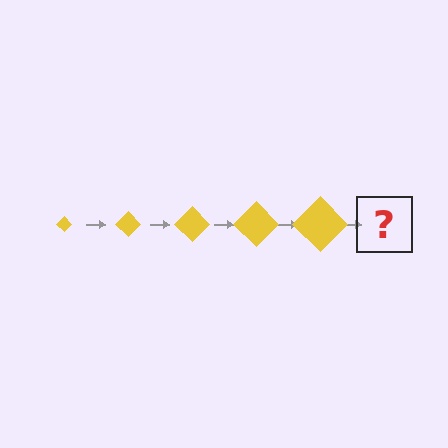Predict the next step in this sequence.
The next step is a yellow diamond, larger than the previous one.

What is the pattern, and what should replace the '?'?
The pattern is that the diamond gets progressively larger each step. The '?' should be a yellow diamond, larger than the previous one.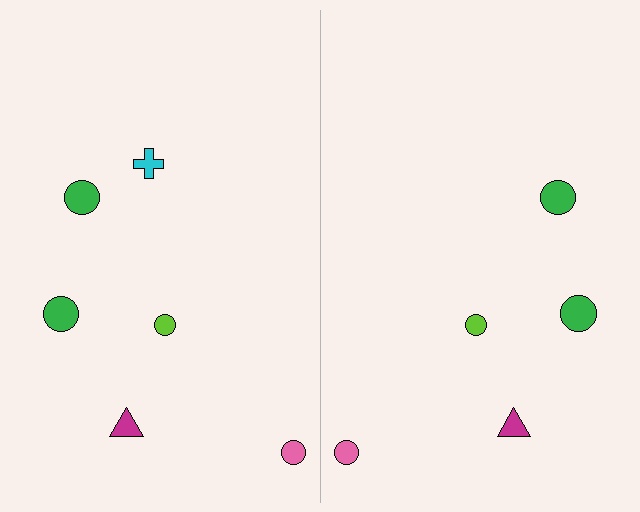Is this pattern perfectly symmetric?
No, the pattern is not perfectly symmetric. A cyan cross is missing from the right side.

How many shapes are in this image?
There are 11 shapes in this image.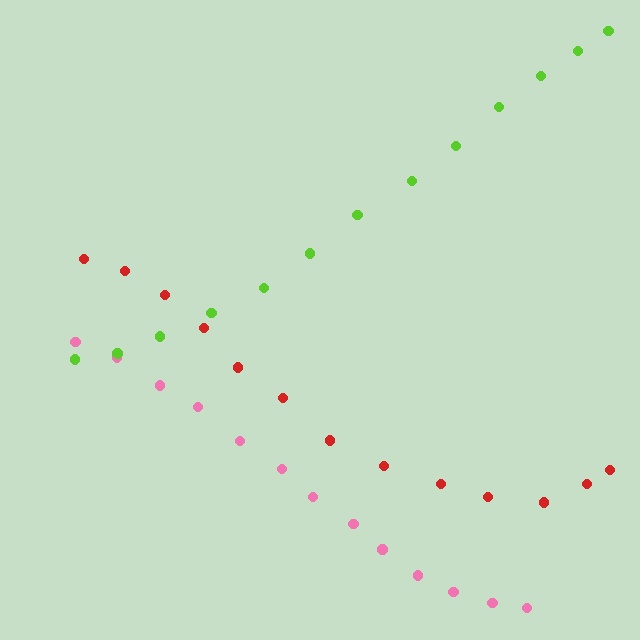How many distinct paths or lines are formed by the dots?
There are 3 distinct paths.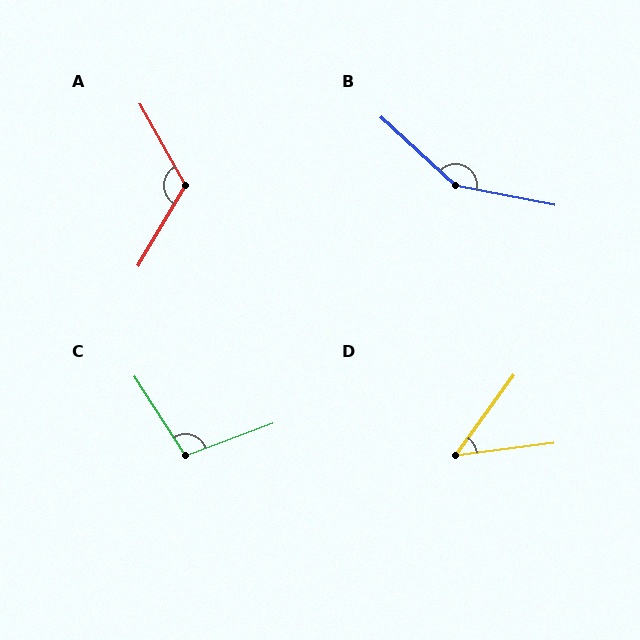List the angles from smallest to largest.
D (47°), C (103°), A (120°), B (149°).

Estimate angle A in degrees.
Approximately 120 degrees.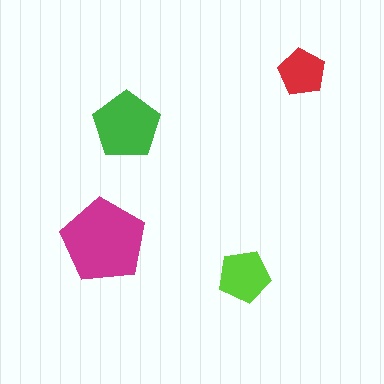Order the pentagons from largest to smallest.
the magenta one, the green one, the lime one, the red one.